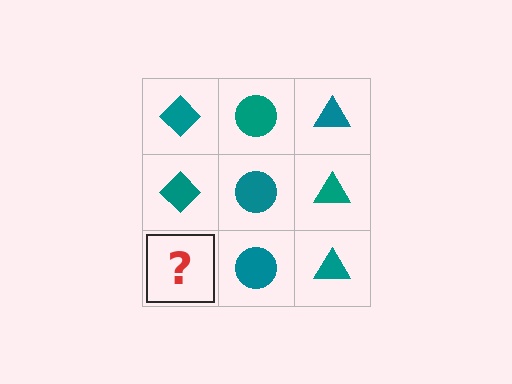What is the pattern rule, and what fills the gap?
The rule is that each column has a consistent shape. The gap should be filled with a teal diamond.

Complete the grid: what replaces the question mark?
The question mark should be replaced with a teal diamond.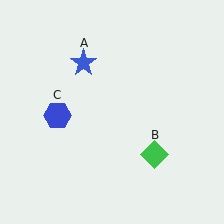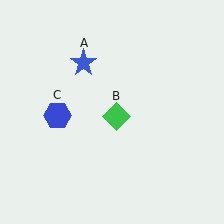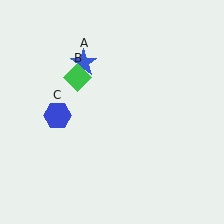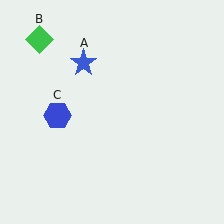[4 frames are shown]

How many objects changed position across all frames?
1 object changed position: green diamond (object B).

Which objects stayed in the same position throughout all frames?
Blue star (object A) and blue hexagon (object C) remained stationary.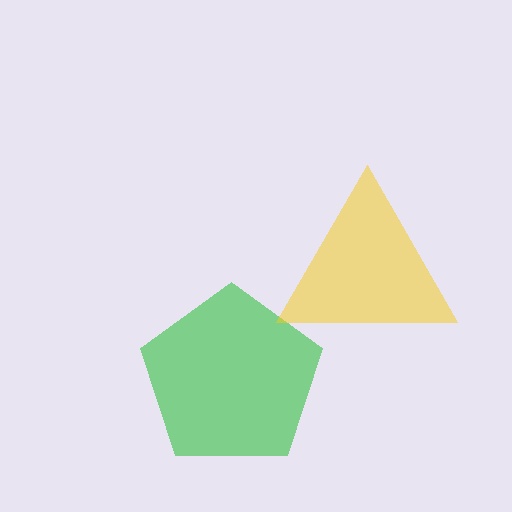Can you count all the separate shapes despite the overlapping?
Yes, there are 2 separate shapes.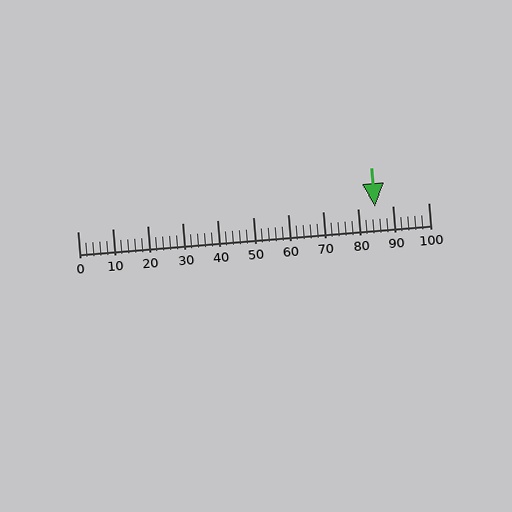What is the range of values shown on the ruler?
The ruler shows values from 0 to 100.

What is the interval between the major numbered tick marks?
The major tick marks are spaced 10 units apart.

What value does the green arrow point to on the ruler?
The green arrow points to approximately 85.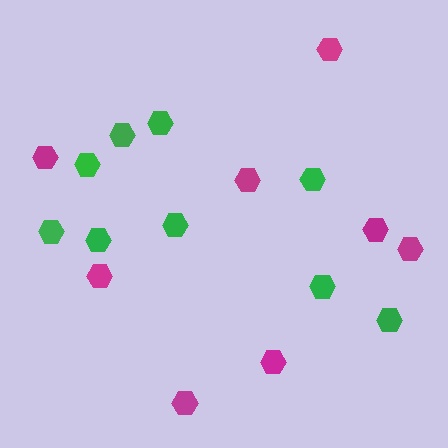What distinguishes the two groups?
There are 2 groups: one group of magenta hexagons (8) and one group of green hexagons (9).